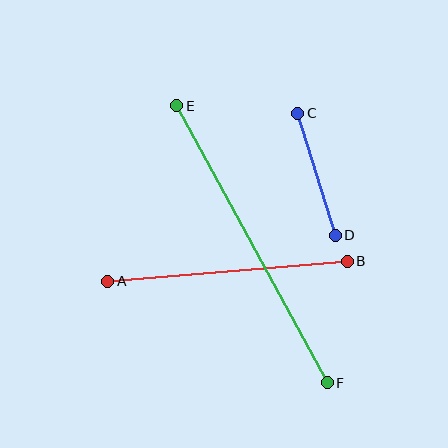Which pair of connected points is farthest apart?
Points E and F are farthest apart.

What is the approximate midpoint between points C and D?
The midpoint is at approximately (316, 174) pixels.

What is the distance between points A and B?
The distance is approximately 240 pixels.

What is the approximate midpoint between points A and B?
The midpoint is at approximately (228, 271) pixels.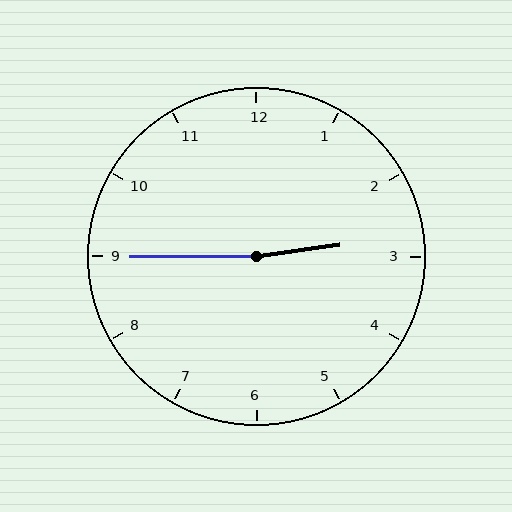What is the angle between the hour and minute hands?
Approximately 172 degrees.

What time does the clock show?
2:45.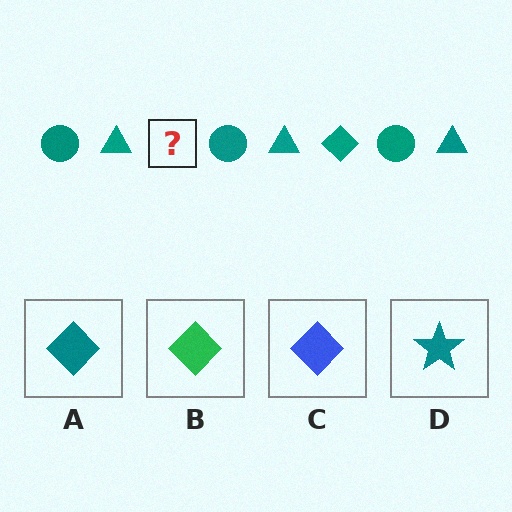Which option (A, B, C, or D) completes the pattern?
A.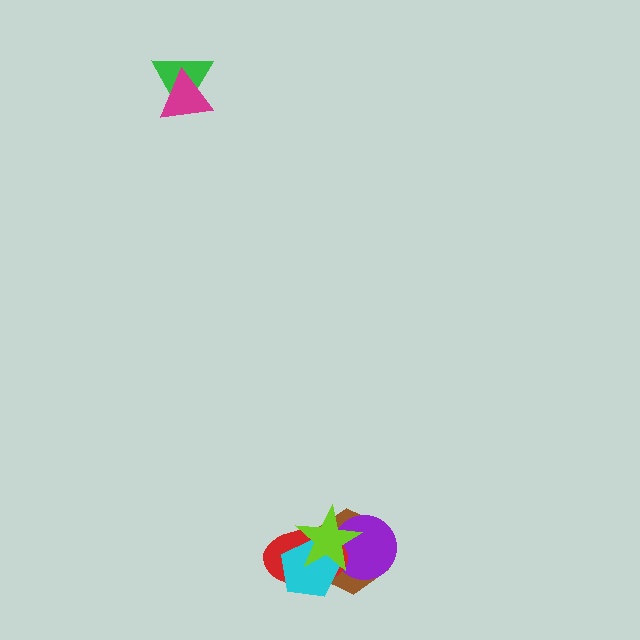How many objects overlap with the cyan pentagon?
3 objects overlap with the cyan pentagon.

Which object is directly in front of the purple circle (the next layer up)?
The red ellipse is directly in front of the purple circle.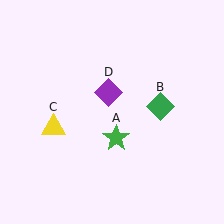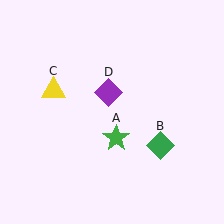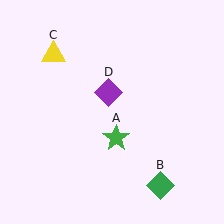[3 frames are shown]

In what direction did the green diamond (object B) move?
The green diamond (object B) moved down.